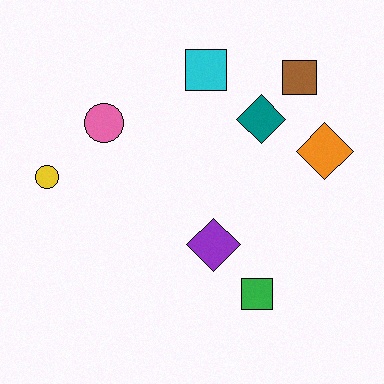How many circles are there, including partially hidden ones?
There are 2 circles.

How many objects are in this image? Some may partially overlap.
There are 8 objects.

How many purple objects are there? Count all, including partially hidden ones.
There is 1 purple object.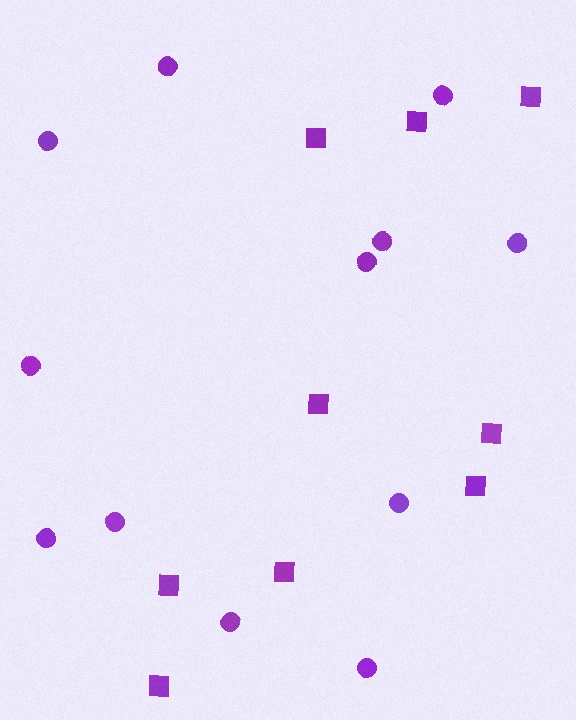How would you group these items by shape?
There are 2 groups: one group of circles (12) and one group of squares (9).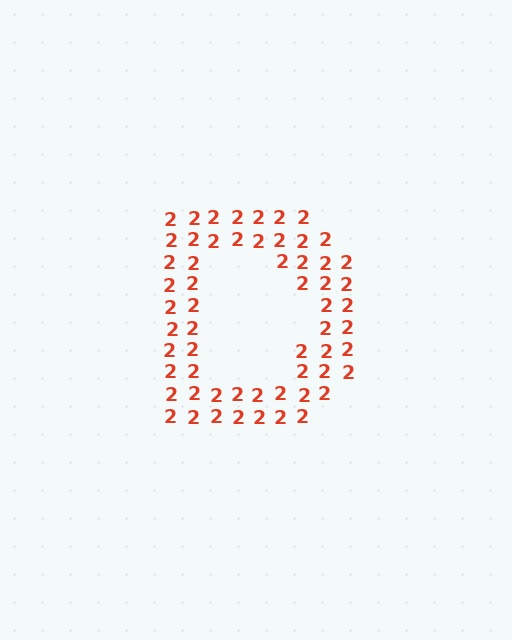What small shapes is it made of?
It is made of small digit 2's.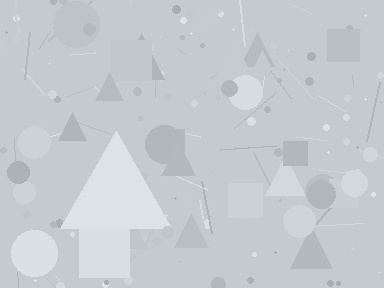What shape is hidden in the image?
A triangle is hidden in the image.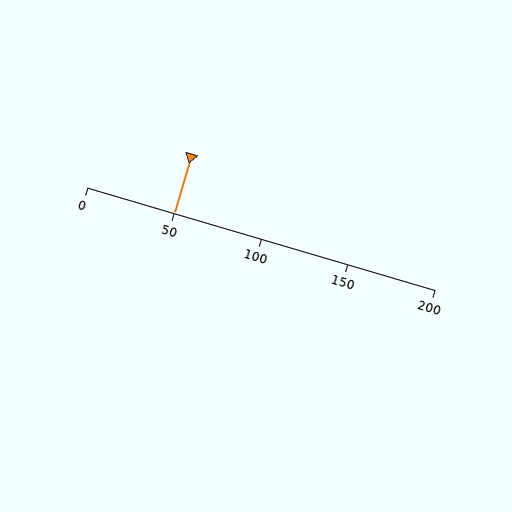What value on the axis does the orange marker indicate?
The marker indicates approximately 50.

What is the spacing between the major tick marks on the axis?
The major ticks are spaced 50 apart.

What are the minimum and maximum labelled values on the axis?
The axis runs from 0 to 200.